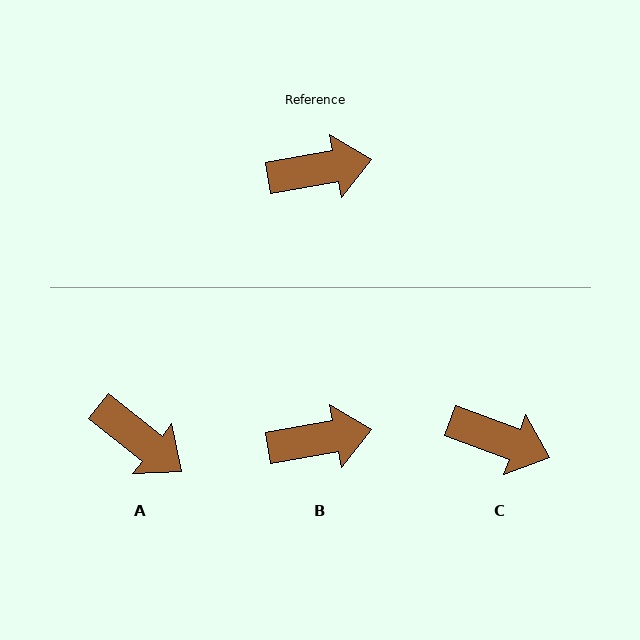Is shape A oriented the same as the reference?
No, it is off by about 48 degrees.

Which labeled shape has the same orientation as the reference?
B.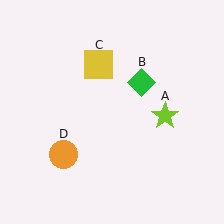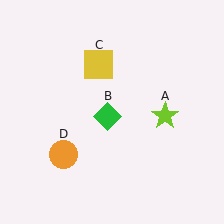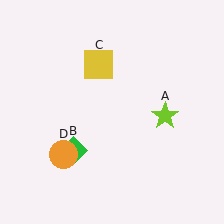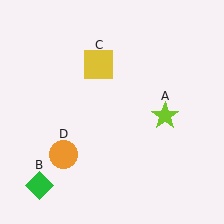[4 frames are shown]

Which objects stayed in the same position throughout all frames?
Lime star (object A) and yellow square (object C) and orange circle (object D) remained stationary.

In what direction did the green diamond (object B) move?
The green diamond (object B) moved down and to the left.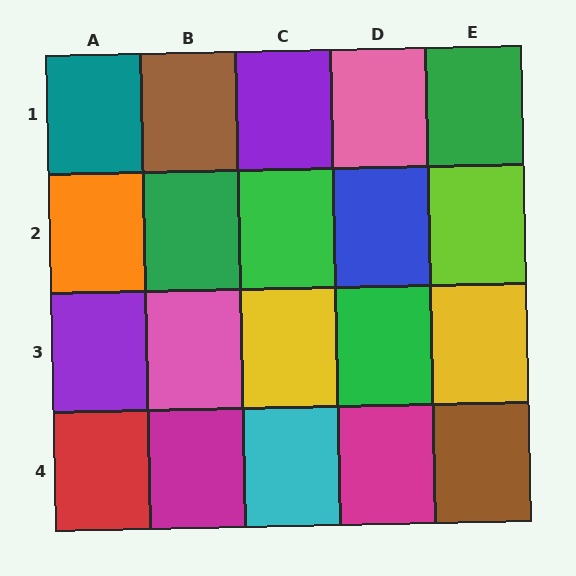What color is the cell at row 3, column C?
Yellow.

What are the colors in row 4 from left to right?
Red, magenta, cyan, magenta, brown.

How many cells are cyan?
1 cell is cyan.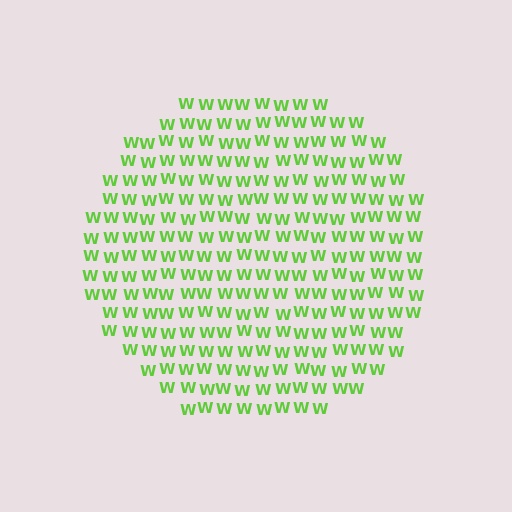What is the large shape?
The large shape is a circle.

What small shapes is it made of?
It is made of small letter W's.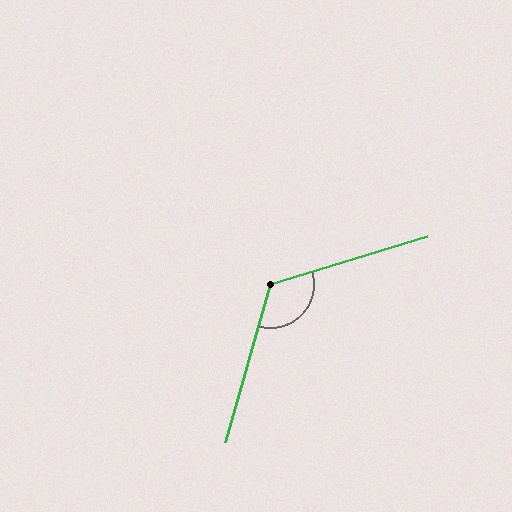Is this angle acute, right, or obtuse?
It is obtuse.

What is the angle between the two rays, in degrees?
Approximately 123 degrees.